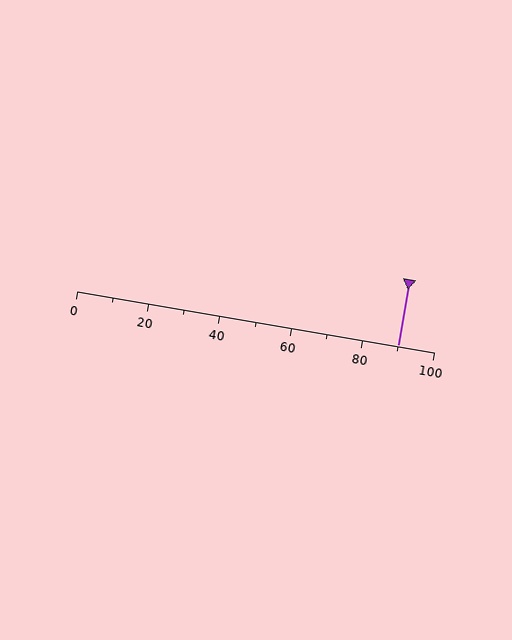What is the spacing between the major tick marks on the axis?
The major ticks are spaced 20 apart.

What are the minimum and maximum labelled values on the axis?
The axis runs from 0 to 100.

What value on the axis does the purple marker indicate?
The marker indicates approximately 90.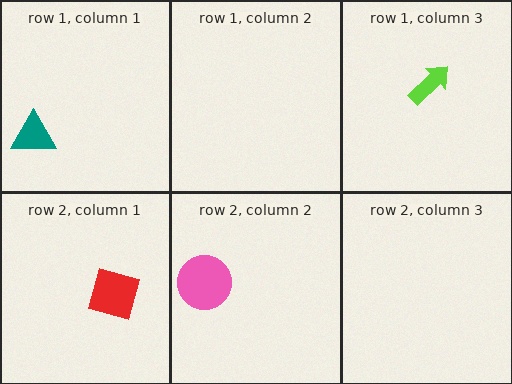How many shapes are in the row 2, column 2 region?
1.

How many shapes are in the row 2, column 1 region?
1.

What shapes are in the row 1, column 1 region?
The teal triangle.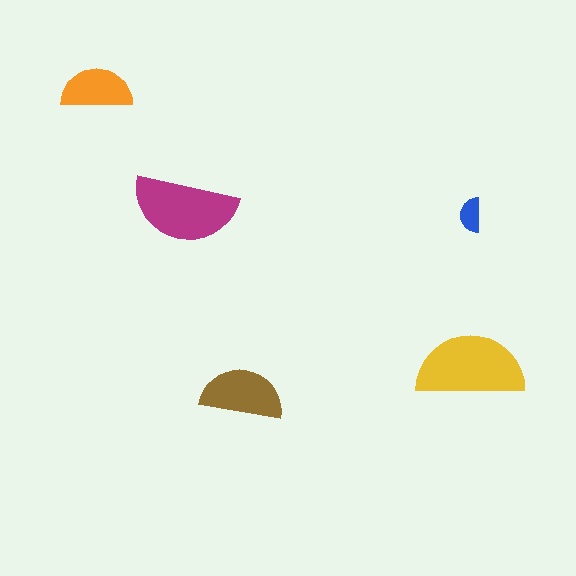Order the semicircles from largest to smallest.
the yellow one, the magenta one, the brown one, the orange one, the blue one.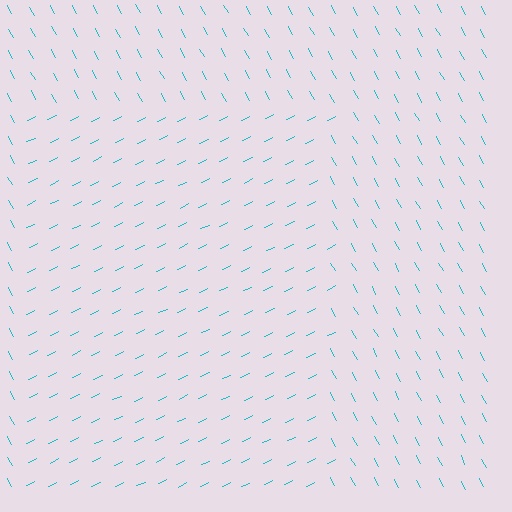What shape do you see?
I see a rectangle.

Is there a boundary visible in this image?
Yes, there is a texture boundary formed by a change in line orientation.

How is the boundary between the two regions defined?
The boundary is defined purely by a change in line orientation (approximately 87 degrees difference). All lines are the same color and thickness.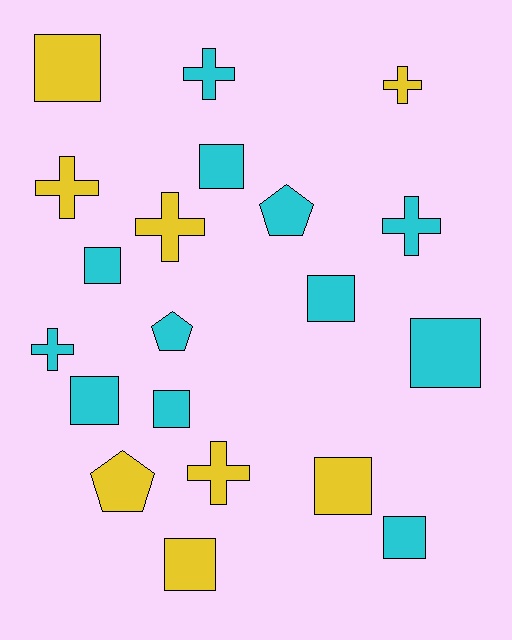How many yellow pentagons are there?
There is 1 yellow pentagon.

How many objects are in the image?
There are 20 objects.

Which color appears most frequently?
Cyan, with 12 objects.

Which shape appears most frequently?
Square, with 10 objects.